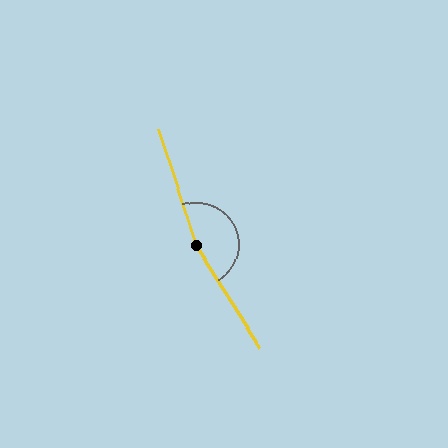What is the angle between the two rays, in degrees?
Approximately 166 degrees.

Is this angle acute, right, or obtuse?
It is obtuse.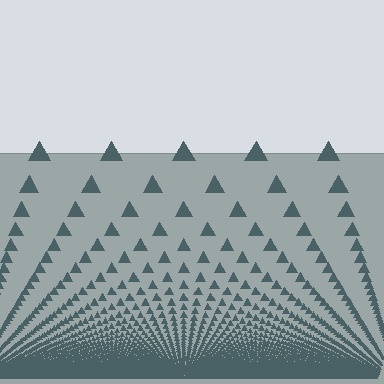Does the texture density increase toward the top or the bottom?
Density increases toward the bottom.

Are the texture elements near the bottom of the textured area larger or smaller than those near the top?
Smaller. The gradient is inverted — elements near the bottom are smaller and denser.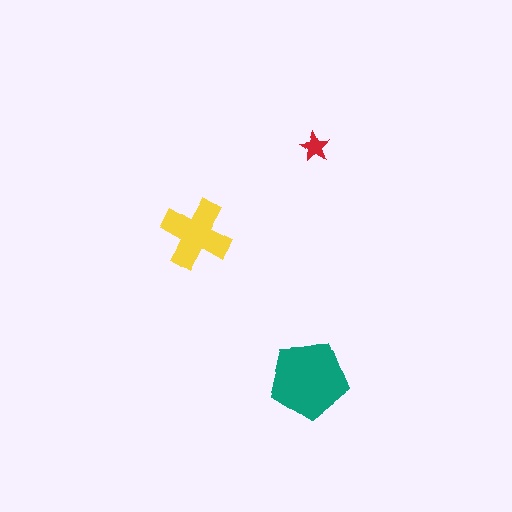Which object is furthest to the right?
The red star is rightmost.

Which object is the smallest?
The red star.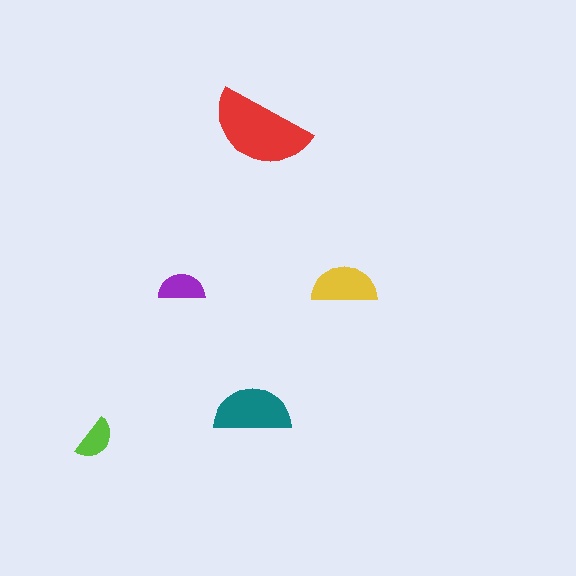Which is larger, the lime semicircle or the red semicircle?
The red one.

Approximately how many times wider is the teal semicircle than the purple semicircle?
About 1.5 times wider.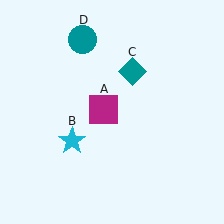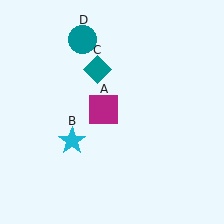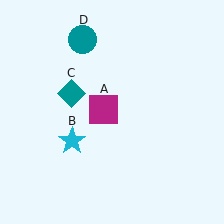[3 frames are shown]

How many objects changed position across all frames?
1 object changed position: teal diamond (object C).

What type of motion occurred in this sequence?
The teal diamond (object C) rotated counterclockwise around the center of the scene.